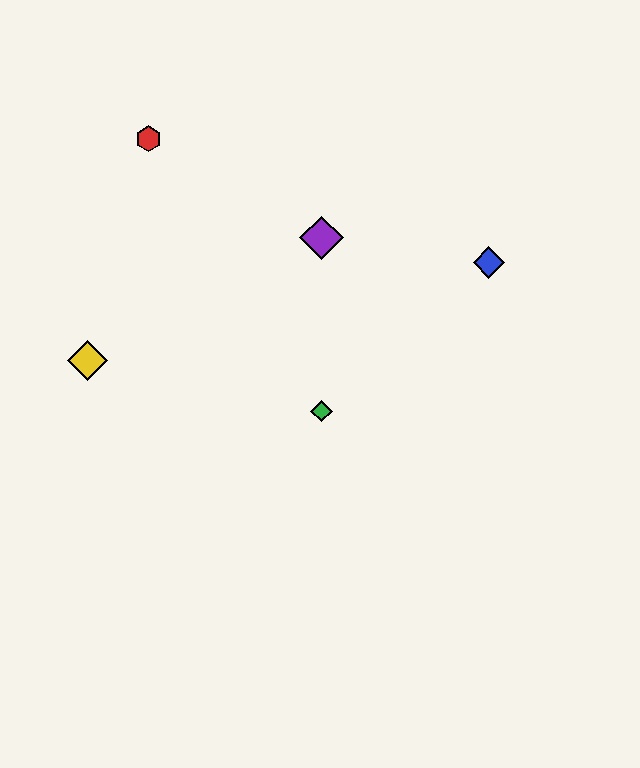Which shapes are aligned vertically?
The green diamond, the purple diamond are aligned vertically.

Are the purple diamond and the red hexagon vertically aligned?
No, the purple diamond is at x≈321 and the red hexagon is at x≈149.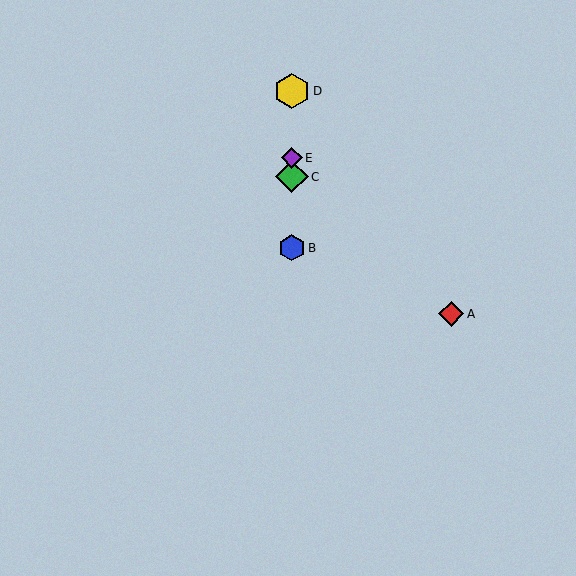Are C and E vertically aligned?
Yes, both are at x≈292.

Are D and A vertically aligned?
No, D is at x≈292 and A is at x≈451.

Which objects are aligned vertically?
Objects B, C, D, E are aligned vertically.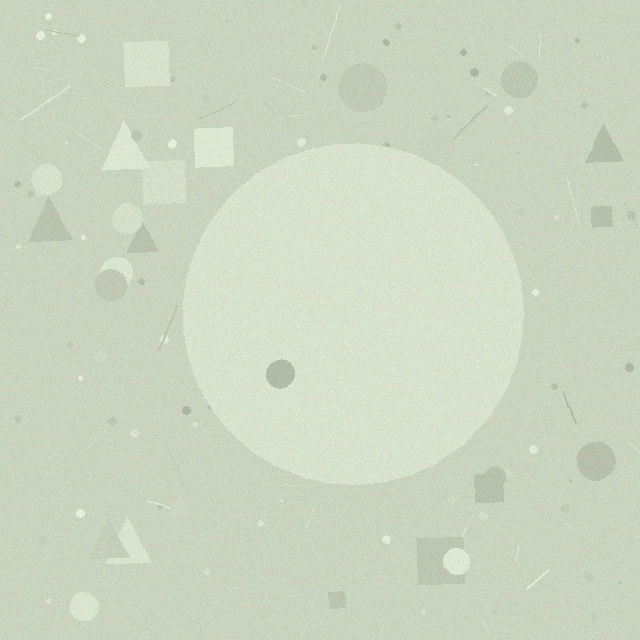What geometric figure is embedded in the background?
A circle is embedded in the background.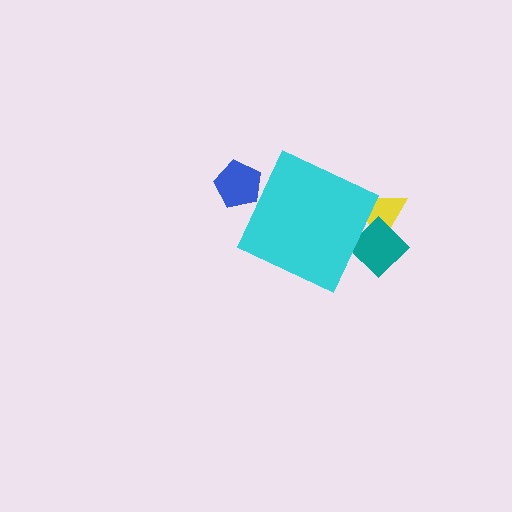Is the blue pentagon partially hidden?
Yes, the blue pentagon is partially hidden behind the cyan diamond.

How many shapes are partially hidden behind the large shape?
3 shapes are partially hidden.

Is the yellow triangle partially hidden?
Yes, the yellow triangle is partially hidden behind the cyan diamond.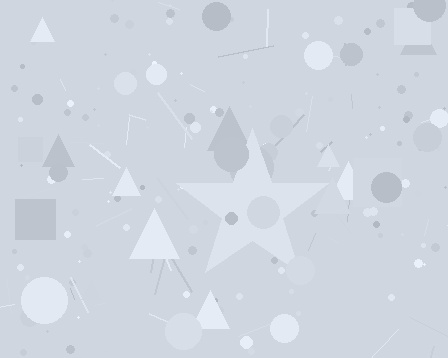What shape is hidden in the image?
A star is hidden in the image.